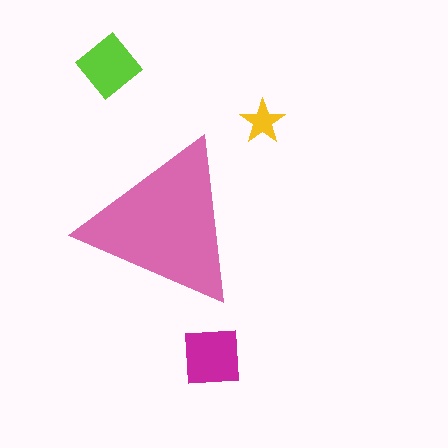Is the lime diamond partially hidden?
No, the lime diamond is fully visible.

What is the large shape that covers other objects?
A pink triangle.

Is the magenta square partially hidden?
No, the magenta square is fully visible.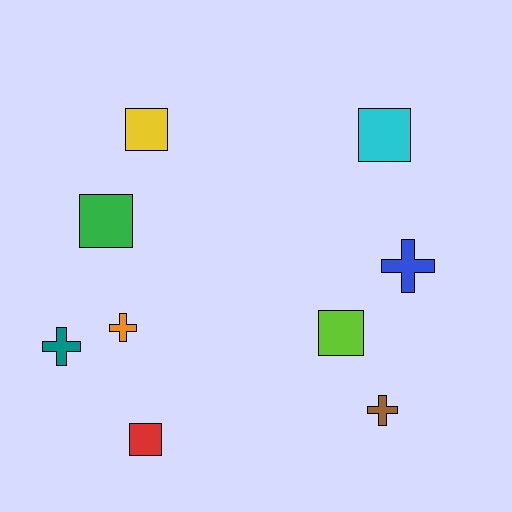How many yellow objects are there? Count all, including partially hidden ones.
There is 1 yellow object.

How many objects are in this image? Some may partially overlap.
There are 9 objects.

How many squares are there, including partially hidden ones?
There are 5 squares.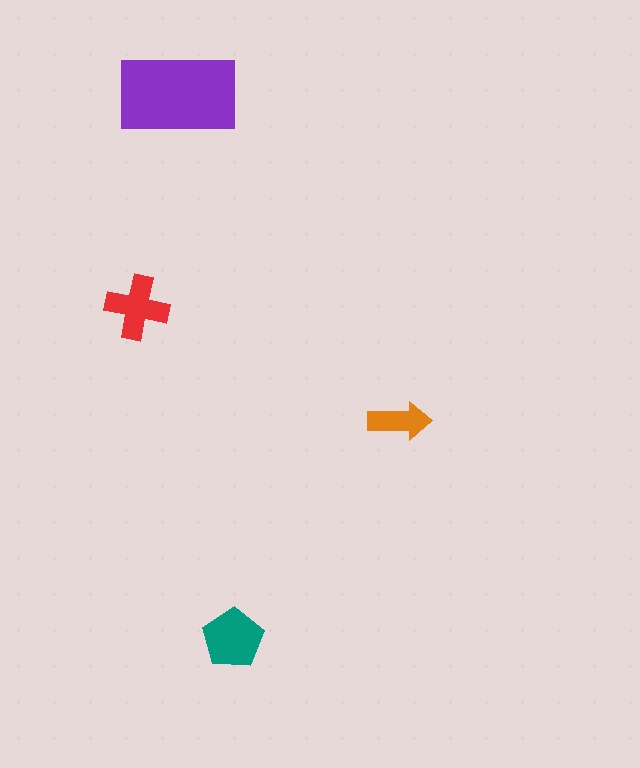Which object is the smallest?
The orange arrow.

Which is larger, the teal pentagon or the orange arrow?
The teal pentagon.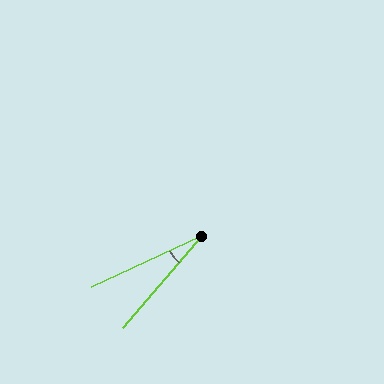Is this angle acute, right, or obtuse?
It is acute.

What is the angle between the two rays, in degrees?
Approximately 25 degrees.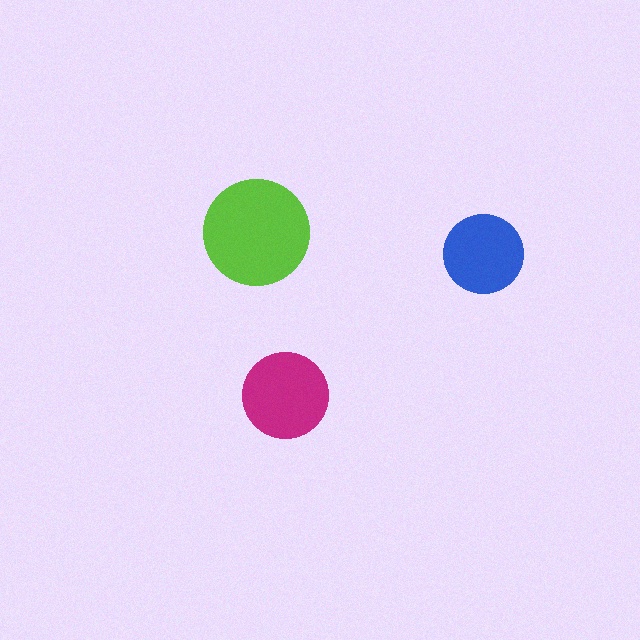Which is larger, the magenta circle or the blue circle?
The magenta one.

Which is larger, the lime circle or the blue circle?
The lime one.